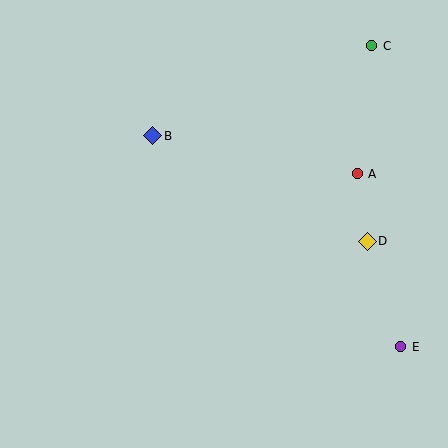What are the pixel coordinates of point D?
Point D is at (367, 241).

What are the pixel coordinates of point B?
Point B is at (153, 136).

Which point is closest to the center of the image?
Point B at (153, 136) is closest to the center.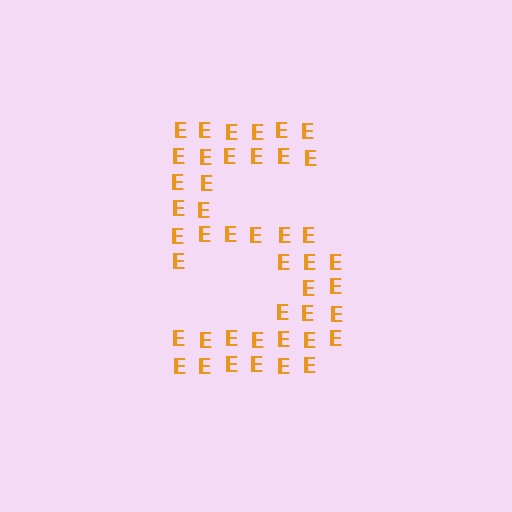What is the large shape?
The large shape is the digit 5.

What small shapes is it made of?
It is made of small letter E's.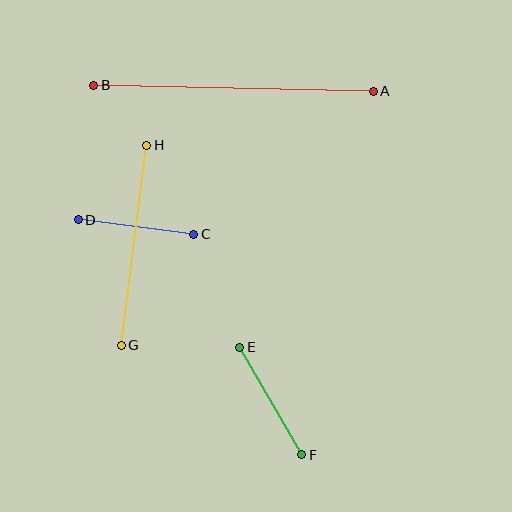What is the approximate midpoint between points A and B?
The midpoint is at approximately (233, 88) pixels.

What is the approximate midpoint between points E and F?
The midpoint is at approximately (271, 401) pixels.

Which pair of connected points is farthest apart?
Points A and B are farthest apart.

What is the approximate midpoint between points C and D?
The midpoint is at approximately (136, 227) pixels.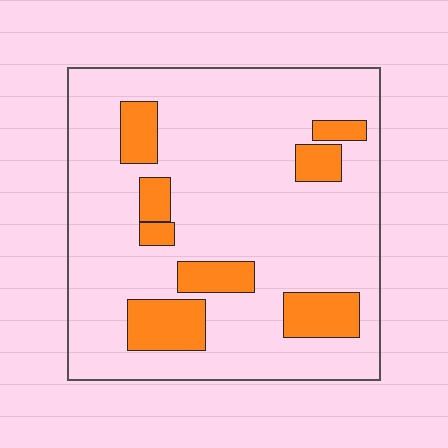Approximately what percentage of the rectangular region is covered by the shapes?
Approximately 20%.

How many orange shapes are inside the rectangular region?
8.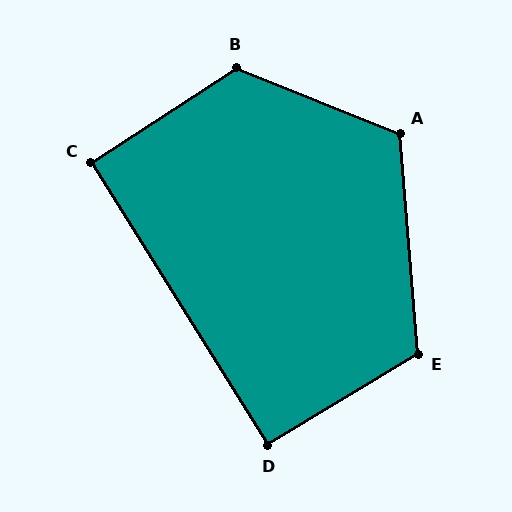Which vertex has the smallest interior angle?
D, at approximately 91 degrees.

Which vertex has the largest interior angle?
B, at approximately 125 degrees.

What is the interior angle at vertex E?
Approximately 117 degrees (obtuse).